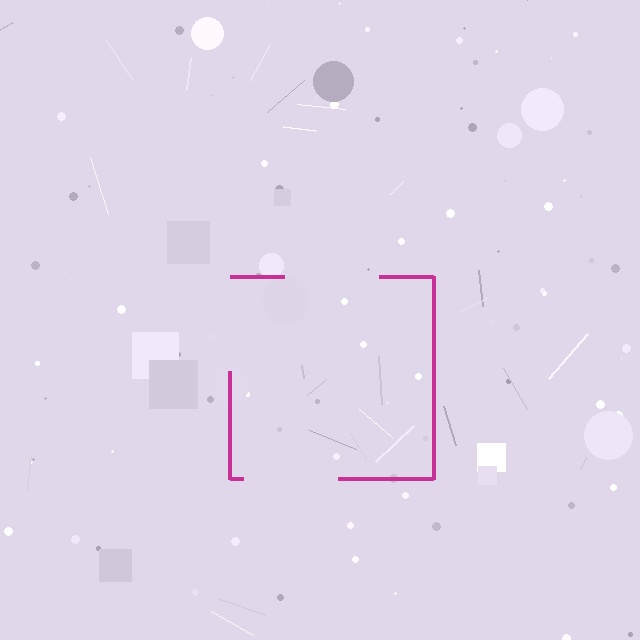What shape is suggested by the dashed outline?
The dashed outline suggests a square.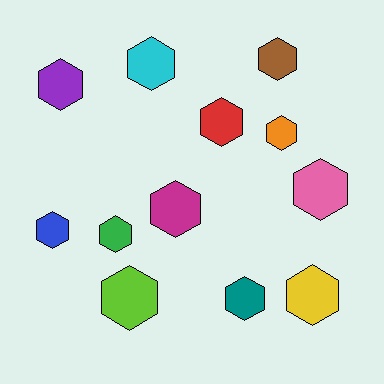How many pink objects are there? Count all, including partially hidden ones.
There is 1 pink object.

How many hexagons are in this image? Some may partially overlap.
There are 12 hexagons.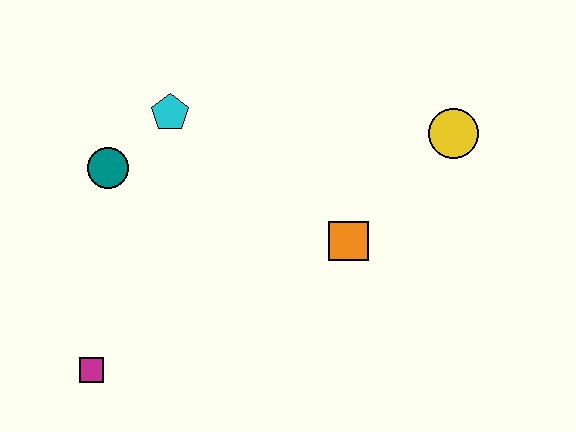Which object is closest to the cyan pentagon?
The teal circle is closest to the cyan pentagon.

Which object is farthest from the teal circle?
The yellow circle is farthest from the teal circle.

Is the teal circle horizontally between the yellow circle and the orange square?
No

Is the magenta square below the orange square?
Yes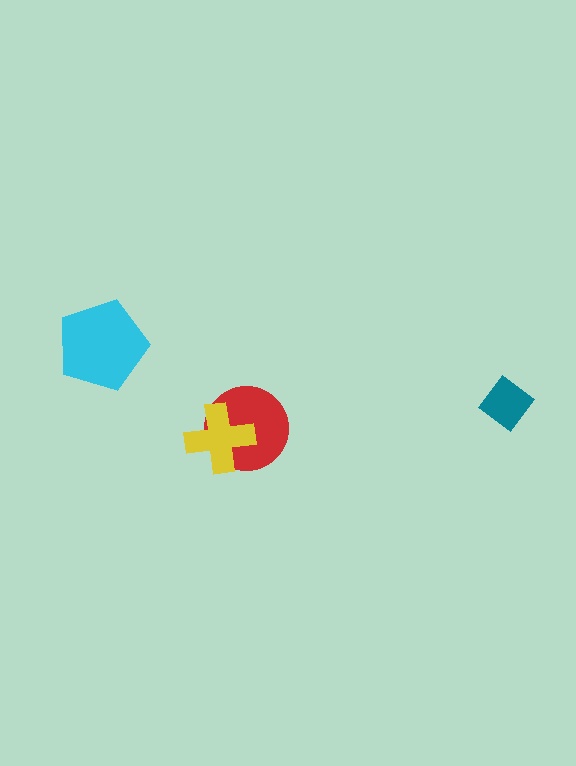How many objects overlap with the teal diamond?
0 objects overlap with the teal diamond.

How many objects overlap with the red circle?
1 object overlaps with the red circle.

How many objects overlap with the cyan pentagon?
0 objects overlap with the cyan pentagon.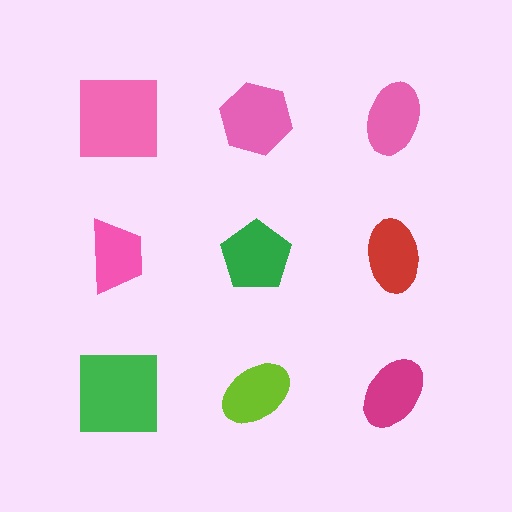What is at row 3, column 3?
A magenta ellipse.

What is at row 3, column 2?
A lime ellipse.